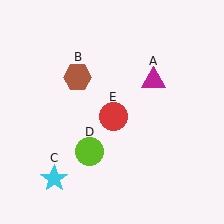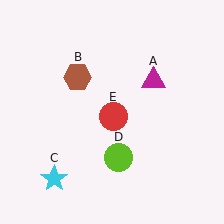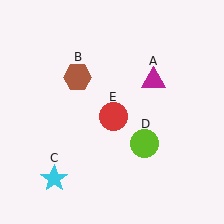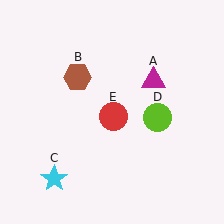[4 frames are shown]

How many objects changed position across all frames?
1 object changed position: lime circle (object D).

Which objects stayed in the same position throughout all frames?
Magenta triangle (object A) and brown hexagon (object B) and cyan star (object C) and red circle (object E) remained stationary.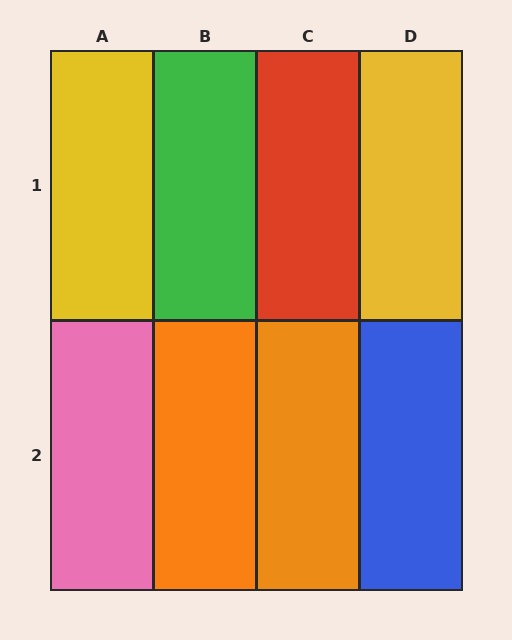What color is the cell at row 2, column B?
Orange.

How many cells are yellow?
2 cells are yellow.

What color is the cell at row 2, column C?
Orange.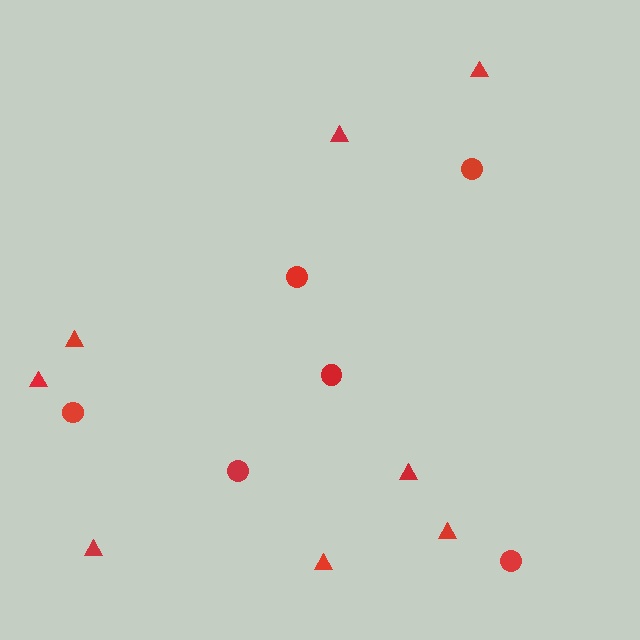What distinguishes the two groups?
There are 2 groups: one group of triangles (8) and one group of circles (6).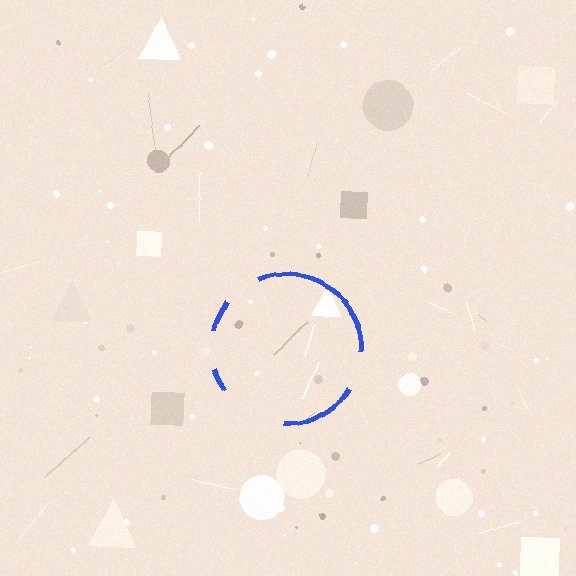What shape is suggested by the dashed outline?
The dashed outline suggests a circle.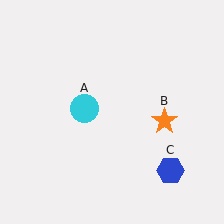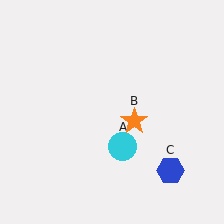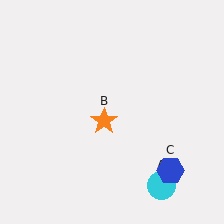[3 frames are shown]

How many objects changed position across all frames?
2 objects changed position: cyan circle (object A), orange star (object B).